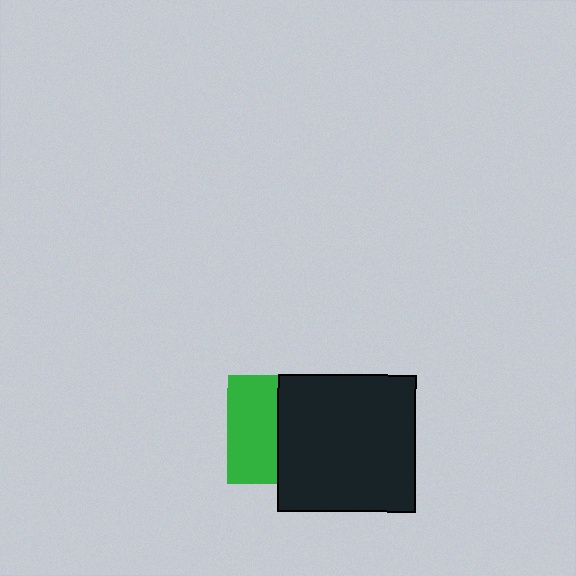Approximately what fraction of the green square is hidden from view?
Roughly 54% of the green square is hidden behind the black square.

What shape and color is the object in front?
The object in front is a black square.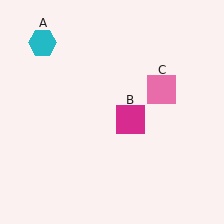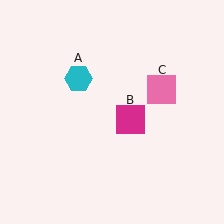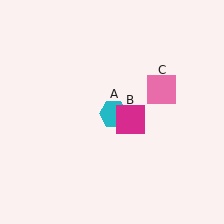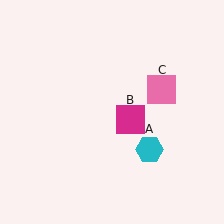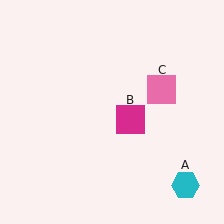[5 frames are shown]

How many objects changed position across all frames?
1 object changed position: cyan hexagon (object A).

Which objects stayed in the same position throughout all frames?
Magenta square (object B) and pink square (object C) remained stationary.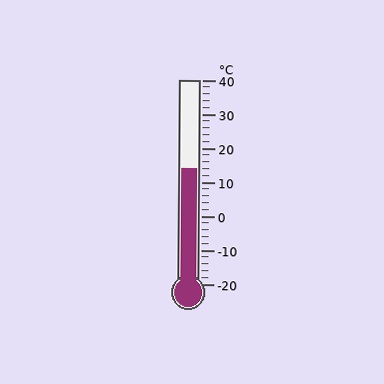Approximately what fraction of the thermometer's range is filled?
The thermometer is filled to approximately 55% of its range.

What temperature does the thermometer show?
The thermometer shows approximately 14°C.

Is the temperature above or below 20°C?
The temperature is below 20°C.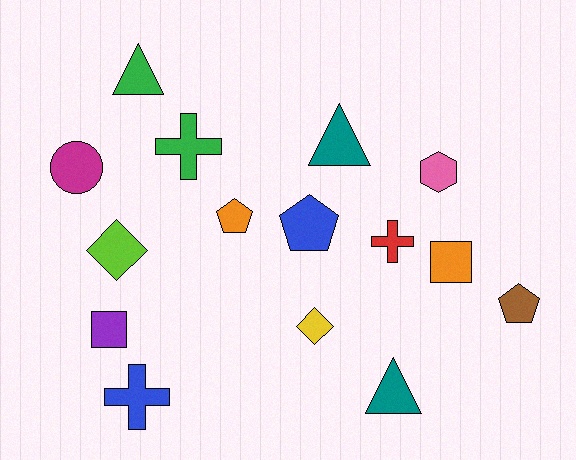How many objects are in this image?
There are 15 objects.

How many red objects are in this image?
There is 1 red object.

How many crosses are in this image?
There are 3 crosses.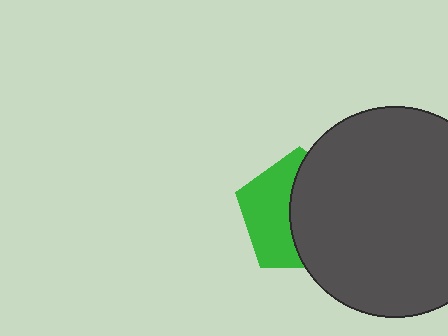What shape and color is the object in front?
The object in front is a dark gray circle.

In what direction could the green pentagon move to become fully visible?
The green pentagon could move left. That would shift it out from behind the dark gray circle entirely.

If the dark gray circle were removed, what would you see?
You would see the complete green pentagon.